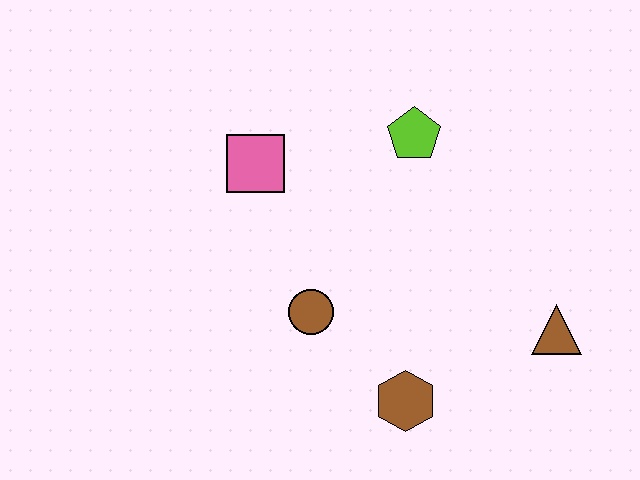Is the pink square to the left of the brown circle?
Yes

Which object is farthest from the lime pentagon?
The brown hexagon is farthest from the lime pentagon.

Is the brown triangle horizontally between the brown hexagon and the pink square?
No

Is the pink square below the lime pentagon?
Yes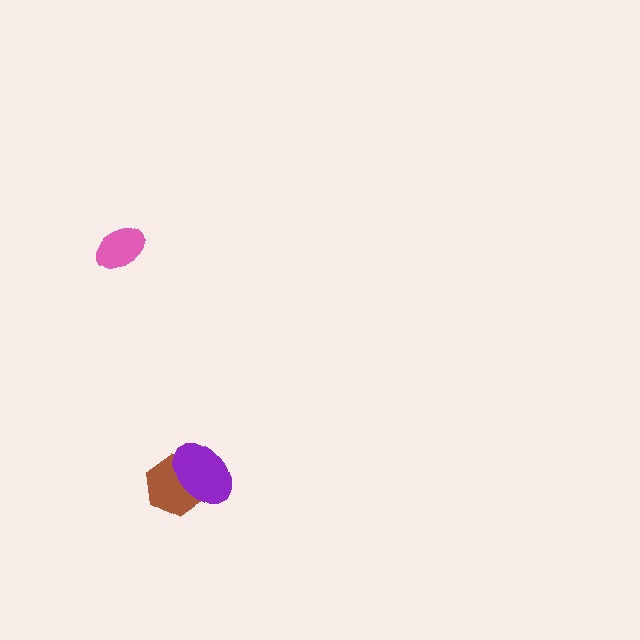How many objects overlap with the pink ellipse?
0 objects overlap with the pink ellipse.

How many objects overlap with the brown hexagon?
1 object overlaps with the brown hexagon.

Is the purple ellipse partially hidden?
No, no other shape covers it.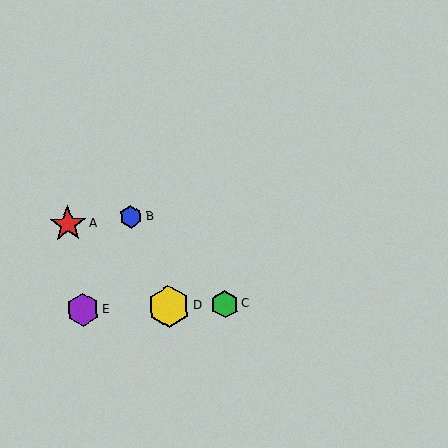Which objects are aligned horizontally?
Objects C, D, E are aligned horizontally.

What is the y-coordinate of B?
Object B is at y≈216.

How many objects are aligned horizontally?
3 objects (C, D, E) are aligned horizontally.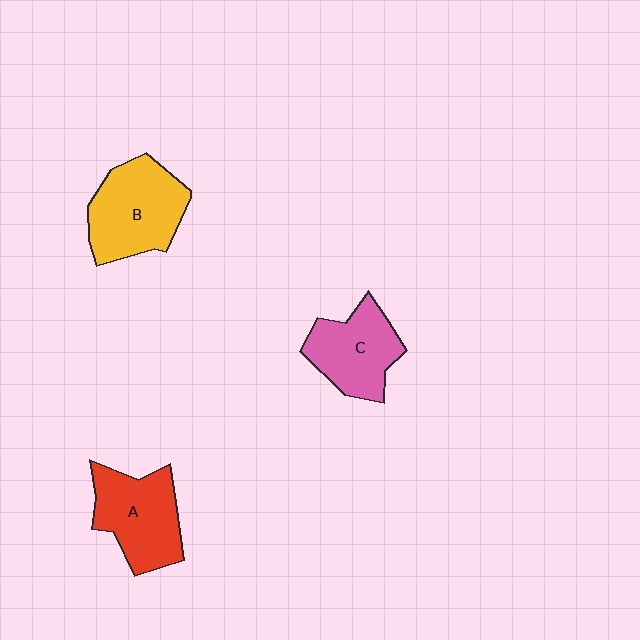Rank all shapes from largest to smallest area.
From largest to smallest: B (yellow), A (red), C (pink).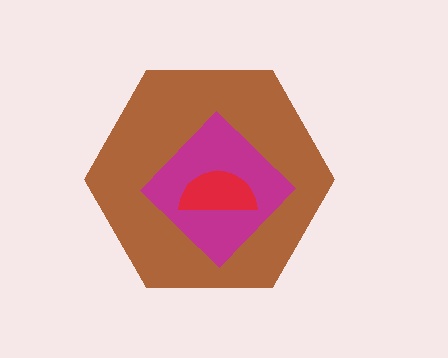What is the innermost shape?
The red semicircle.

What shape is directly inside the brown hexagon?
The magenta diamond.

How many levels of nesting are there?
3.